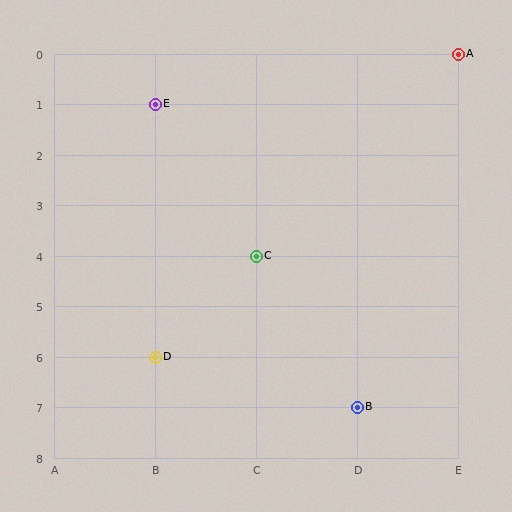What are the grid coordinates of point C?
Point C is at grid coordinates (C, 4).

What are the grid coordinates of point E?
Point E is at grid coordinates (B, 1).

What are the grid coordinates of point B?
Point B is at grid coordinates (D, 7).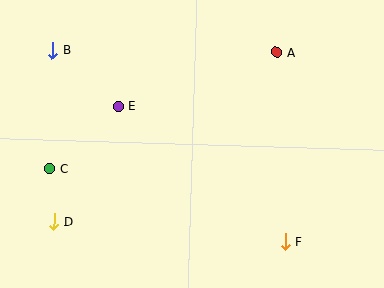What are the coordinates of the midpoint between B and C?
The midpoint between B and C is at (51, 109).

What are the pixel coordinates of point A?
Point A is at (277, 52).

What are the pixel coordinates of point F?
Point F is at (285, 241).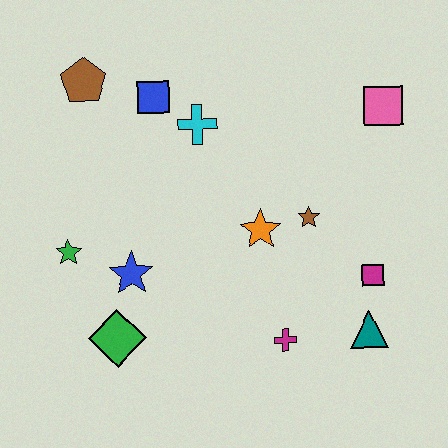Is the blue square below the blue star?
No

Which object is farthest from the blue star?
The pink square is farthest from the blue star.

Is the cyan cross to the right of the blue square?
Yes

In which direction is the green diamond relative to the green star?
The green diamond is below the green star.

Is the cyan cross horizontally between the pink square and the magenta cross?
No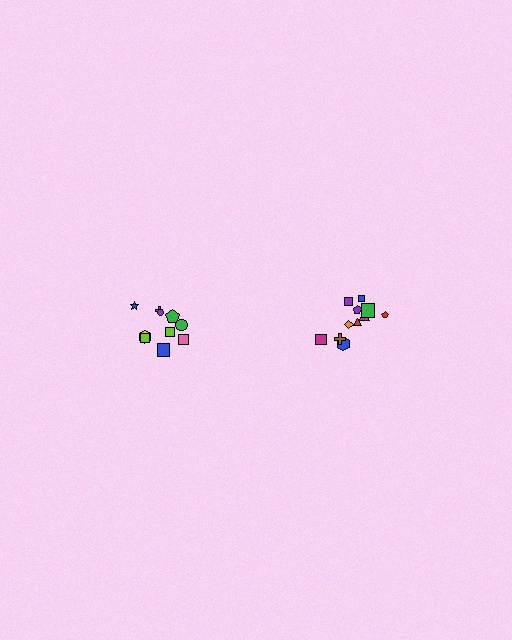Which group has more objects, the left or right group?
The right group.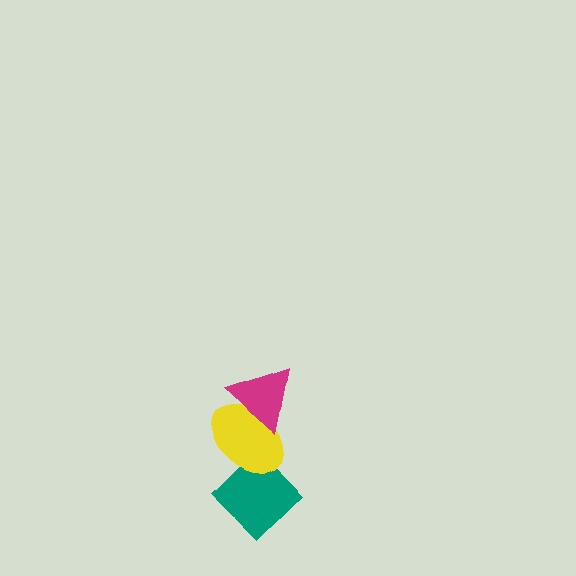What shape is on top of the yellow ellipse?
The magenta triangle is on top of the yellow ellipse.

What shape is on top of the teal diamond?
The yellow ellipse is on top of the teal diamond.